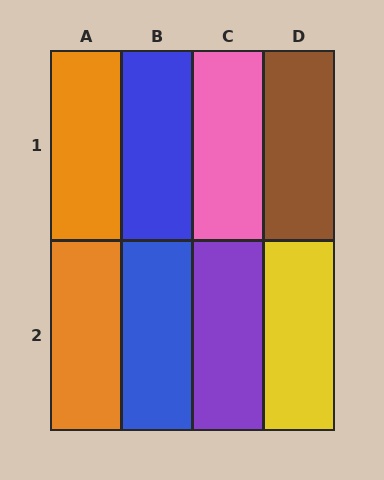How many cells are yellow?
1 cell is yellow.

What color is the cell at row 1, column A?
Orange.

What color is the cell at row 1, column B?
Blue.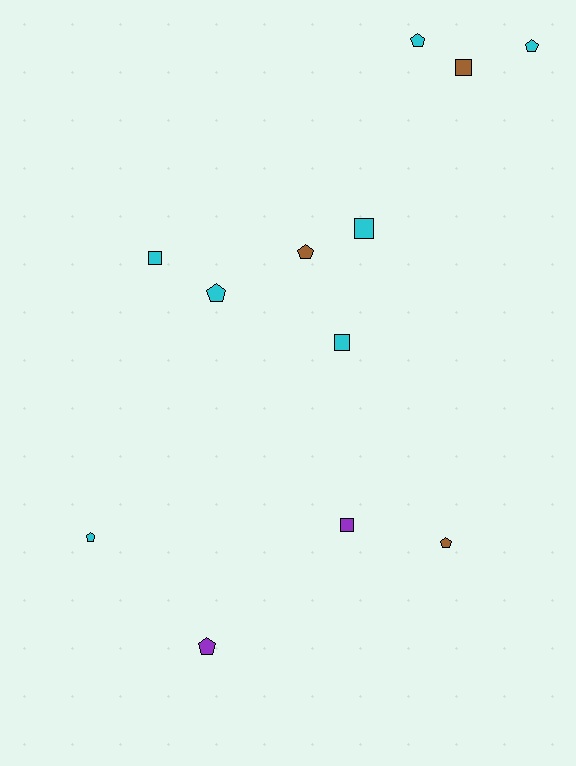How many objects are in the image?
There are 12 objects.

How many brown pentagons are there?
There are 2 brown pentagons.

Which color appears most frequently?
Cyan, with 7 objects.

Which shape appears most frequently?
Pentagon, with 7 objects.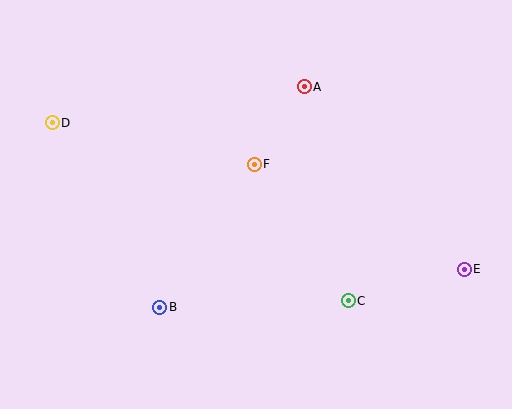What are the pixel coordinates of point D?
Point D is at (52, 123).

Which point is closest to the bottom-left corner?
Point B is closest to the bottom-left corner.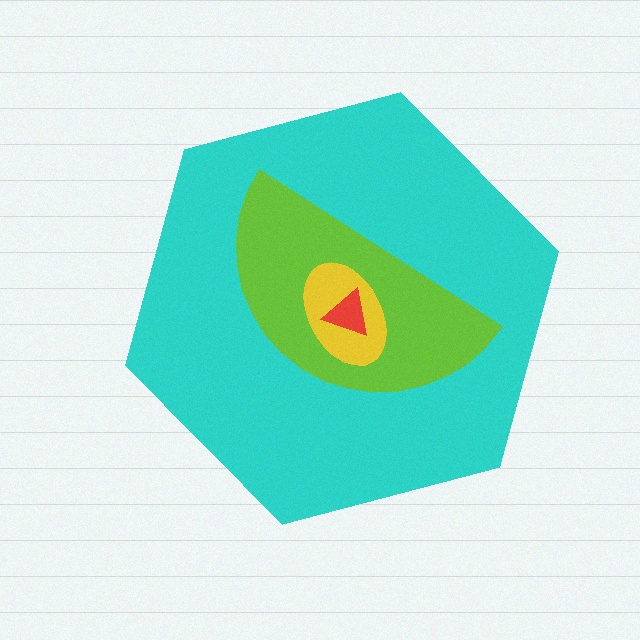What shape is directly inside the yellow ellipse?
The red triangle.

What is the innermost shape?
The red triangle.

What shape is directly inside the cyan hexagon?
The lime semicircle.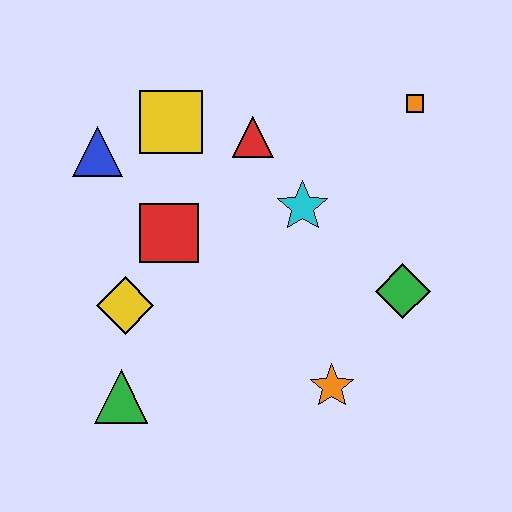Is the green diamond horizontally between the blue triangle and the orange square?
Yes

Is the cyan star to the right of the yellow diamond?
Yes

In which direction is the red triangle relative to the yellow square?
The red triangle is to the right of the yellow square.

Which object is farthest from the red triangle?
The green triangle is farthest from the red triangle.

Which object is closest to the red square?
The yellow diamond is closest to the red square.